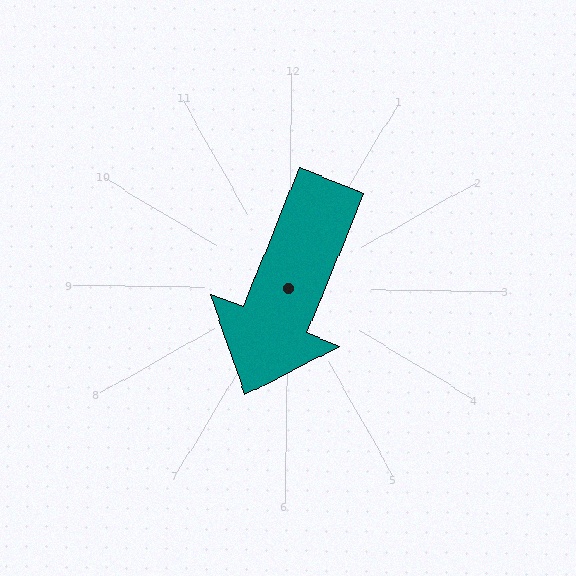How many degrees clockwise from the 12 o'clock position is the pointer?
Approximately 201 degrees.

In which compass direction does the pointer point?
South.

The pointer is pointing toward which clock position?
Roughly 7 o'clock.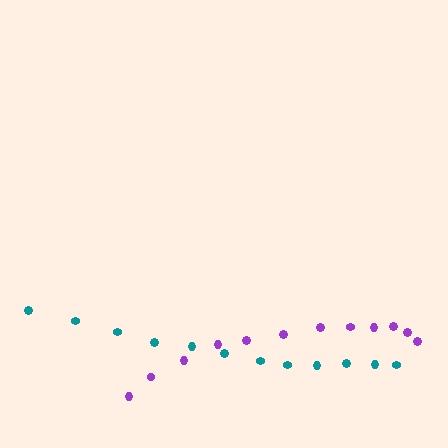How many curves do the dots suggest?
There are 2 distinct paths.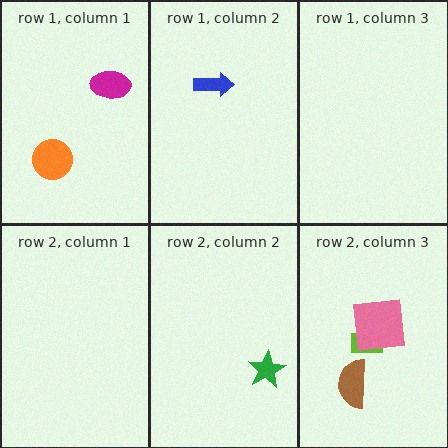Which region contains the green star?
The row 2, column 2 region.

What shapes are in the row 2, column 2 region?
The green star.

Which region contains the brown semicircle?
The row 2, column 3 region.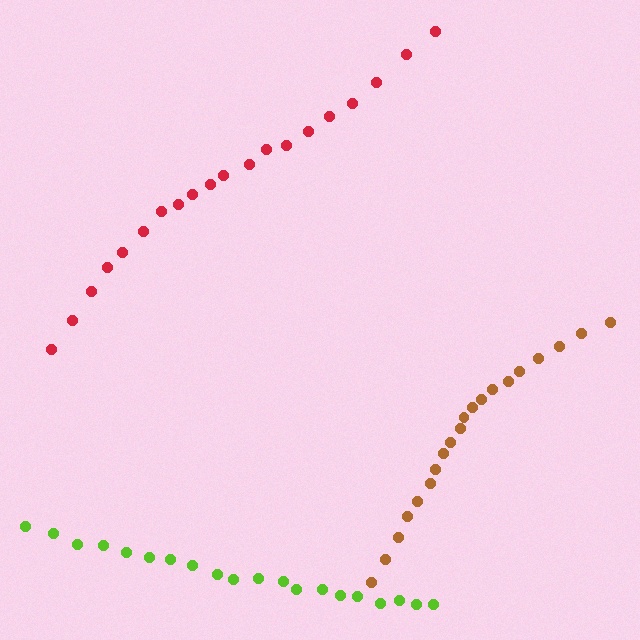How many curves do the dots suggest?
There are 3 distinct paths.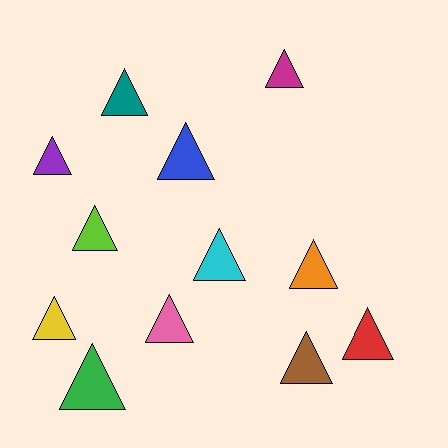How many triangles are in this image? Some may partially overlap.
There are 12 triangles.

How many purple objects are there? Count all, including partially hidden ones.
There is 1 purple object.